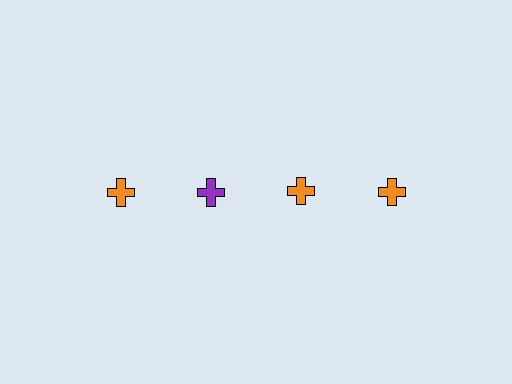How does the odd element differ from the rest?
It has a different color: purple instead of orange.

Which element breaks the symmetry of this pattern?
The purple cross in the top row, second from left column breaks the symmetry. All other shapes are orange crosses.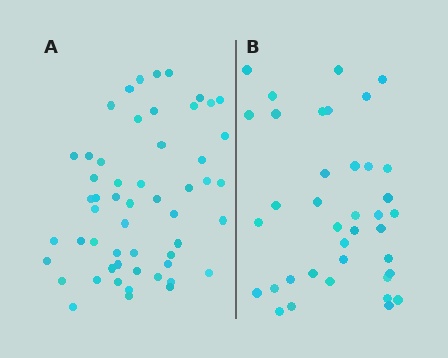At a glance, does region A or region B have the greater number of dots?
Region A (the left region) has more dots.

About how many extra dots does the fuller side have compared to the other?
Region A has approximately 15 more dots than region B.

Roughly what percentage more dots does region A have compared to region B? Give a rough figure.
About 40% more.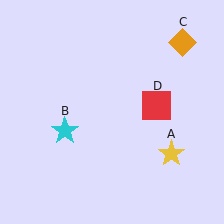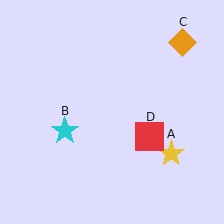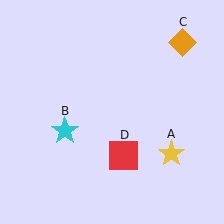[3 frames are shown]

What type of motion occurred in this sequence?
The red square (object D) rotated clockwise around the center of the scene.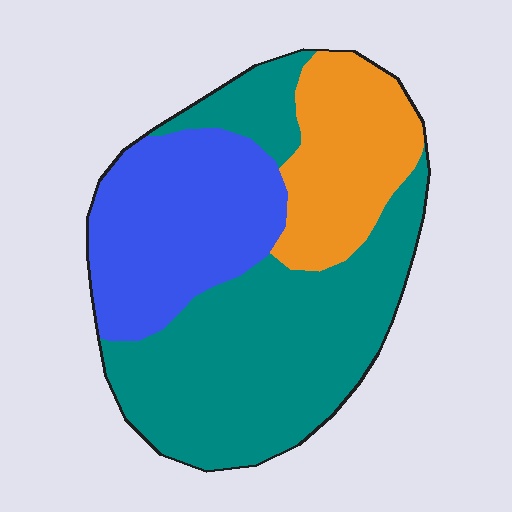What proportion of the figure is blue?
Blue takes up about one quarter (1/4) of the figure.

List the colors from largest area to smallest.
From largest to smallest: teal, blue, orange.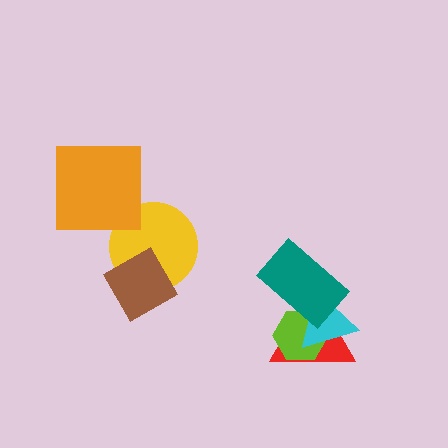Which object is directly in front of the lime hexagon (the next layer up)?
The cyan triangle is directly in front of the lime hexagon.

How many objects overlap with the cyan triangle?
3 objects overlap with the cyan triangle.